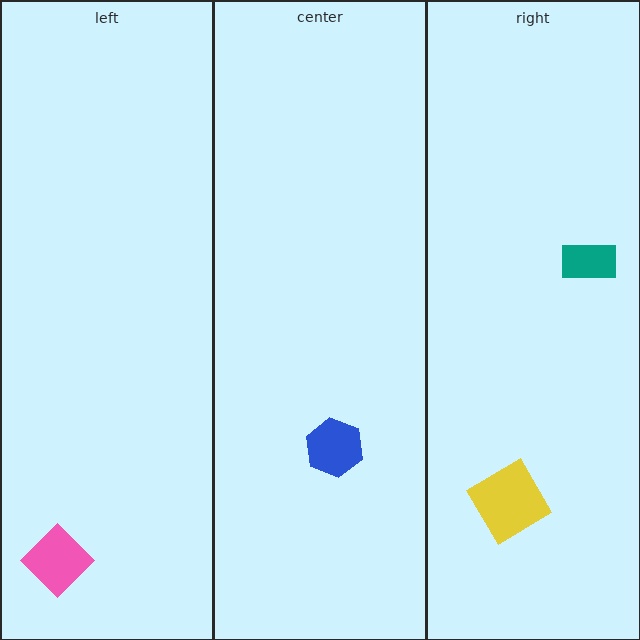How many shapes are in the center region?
1.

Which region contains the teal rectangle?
The right region.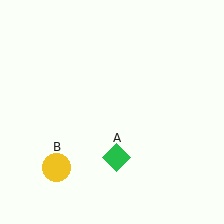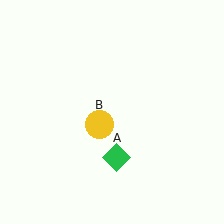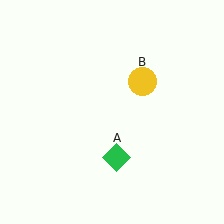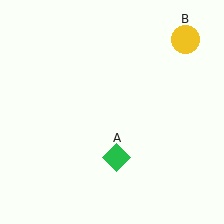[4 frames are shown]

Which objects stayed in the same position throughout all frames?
Green diamond (object A) remained stationary.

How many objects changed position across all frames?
1 object changed position: yellow circle (object B).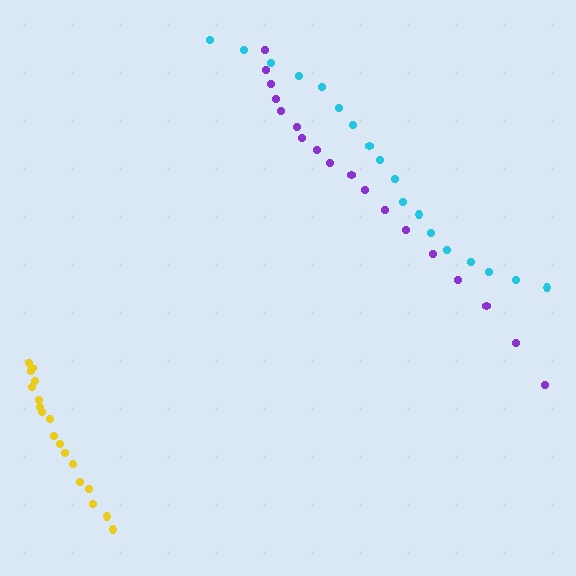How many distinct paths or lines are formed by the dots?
There are 3 distinct paths.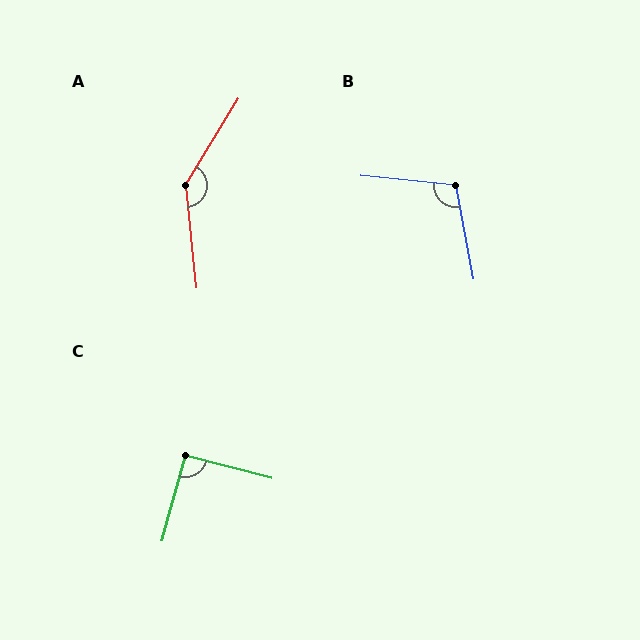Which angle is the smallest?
C, at approximately 91 degrees.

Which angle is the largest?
A, at approximately 143 degrees.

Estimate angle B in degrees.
Approximately 106 degrees.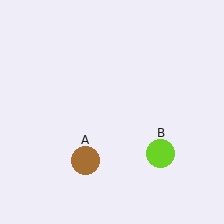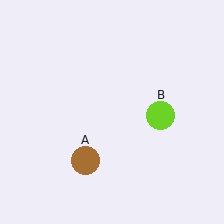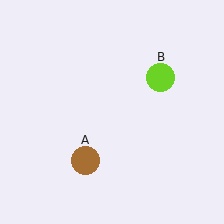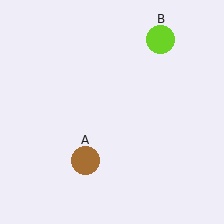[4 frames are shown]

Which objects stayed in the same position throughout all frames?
Brown circle (object A) remained stationary.